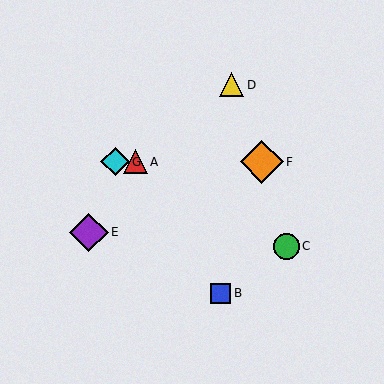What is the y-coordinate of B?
Object B is at y≈293.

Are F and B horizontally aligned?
No, F is at y≈162 and B is at y≈293.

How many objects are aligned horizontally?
3 objects (A, F, G) are aligned horizontally.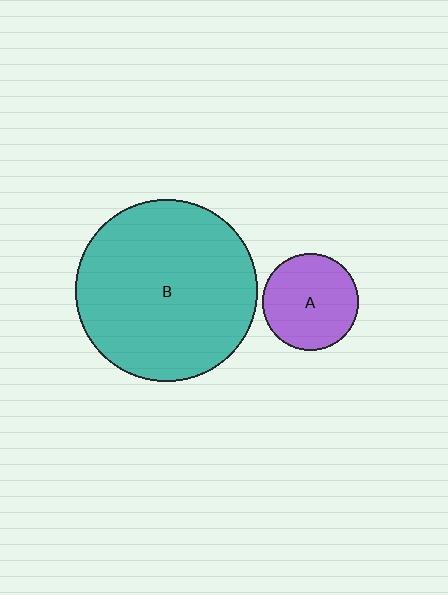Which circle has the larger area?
Circle B (teal).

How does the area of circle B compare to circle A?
Approximately 3.6 times.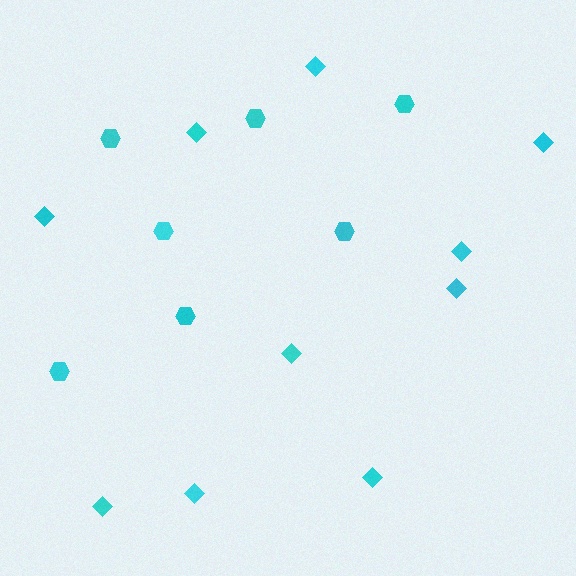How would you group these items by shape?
There are 2 groups: one group of diamonds (10) and one group of hexagons (7).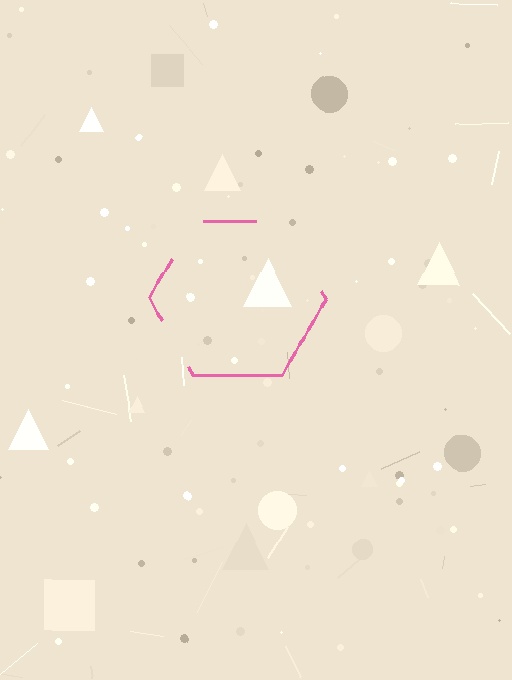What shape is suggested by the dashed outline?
The dashed outline suggests a hexagon.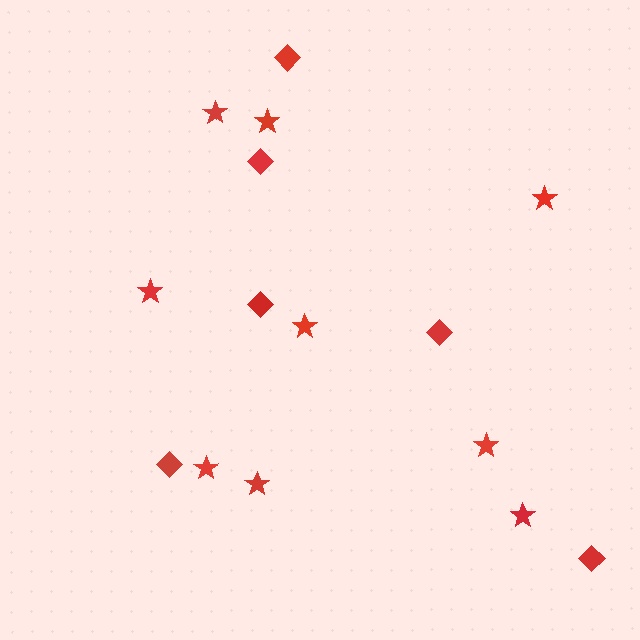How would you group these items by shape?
There are 2 groups: one group of stars (9) and one group of diamonds (6).